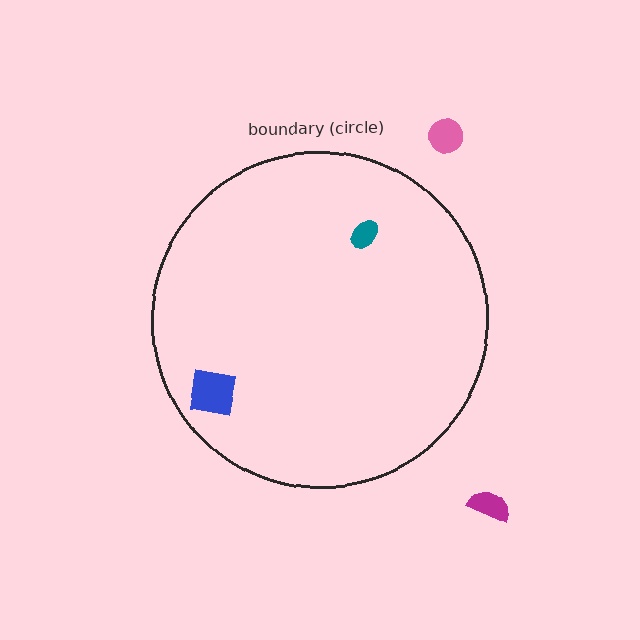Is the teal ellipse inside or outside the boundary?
Inside.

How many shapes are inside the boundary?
2 inside, 2 outside.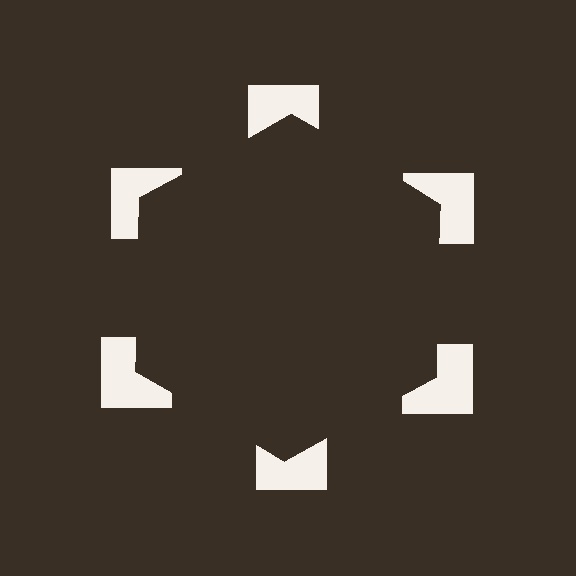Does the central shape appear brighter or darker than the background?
It typically appears slightly darker than the background, even though no actual brightness change is drawn.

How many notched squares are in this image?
There are 6 — one at each vertex of the illusory hexagon.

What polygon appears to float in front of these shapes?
An illusory hexagon — its edges are inferred from the aligned wedge cuts in the notched squares, not physically drawn.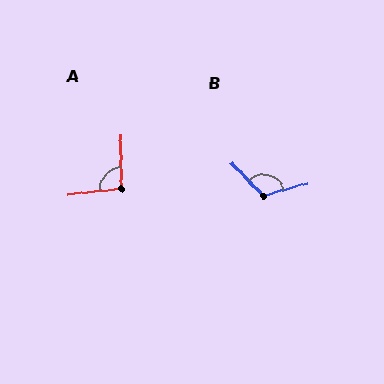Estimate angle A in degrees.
Approximately 95 degrees.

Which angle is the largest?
B, at approximately 119 degrees.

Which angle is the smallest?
A, at approximately 95 degrees.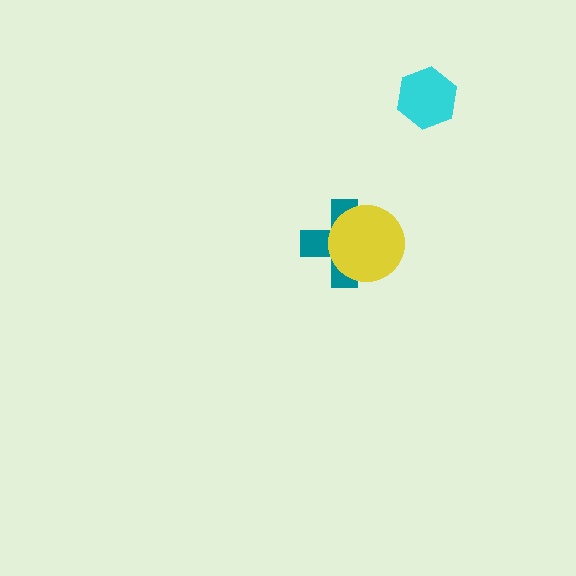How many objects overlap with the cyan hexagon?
0 objects overlap with the cyan hexagon.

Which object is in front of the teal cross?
The yellow circle is in front of the teal cross.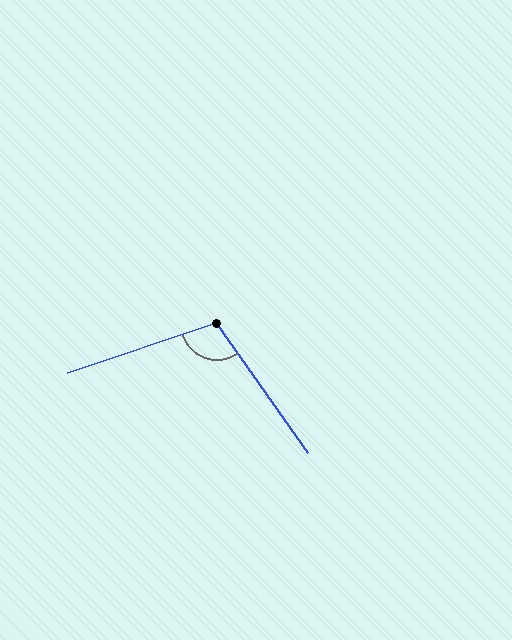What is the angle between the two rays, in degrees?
Approximately 107 degrees.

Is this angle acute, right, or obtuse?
It is obtuse.